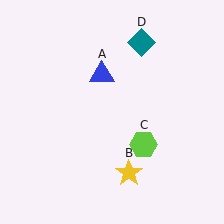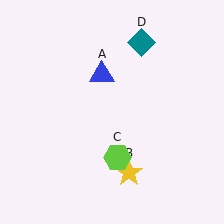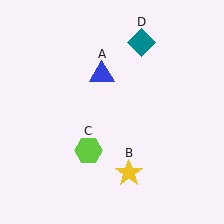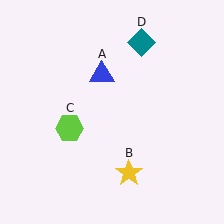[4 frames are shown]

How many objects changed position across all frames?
1 object changed position: lime hexagon (object C).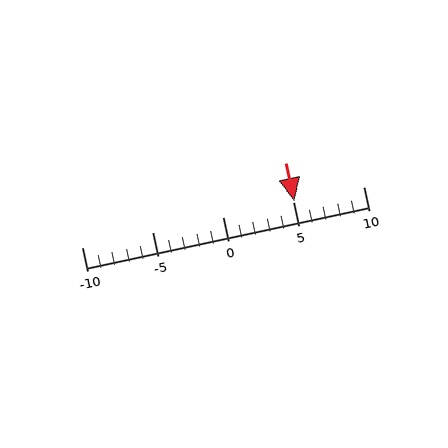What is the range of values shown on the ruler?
The ruler shows values from -10 to 10.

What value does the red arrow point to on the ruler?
The red arrow points to approximately 5.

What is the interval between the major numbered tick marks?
The major tick marks are spaced 5 units apart.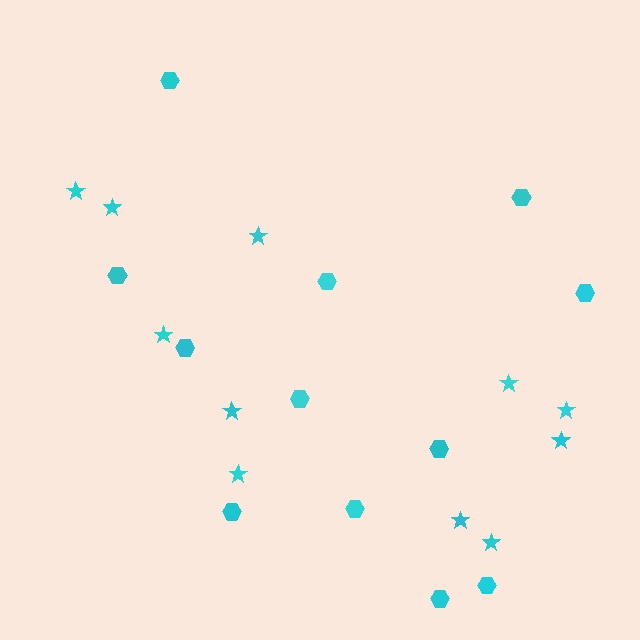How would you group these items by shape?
There are 2 groups: one group of stars (11) and one group of hexagons (12).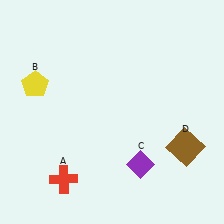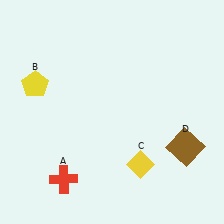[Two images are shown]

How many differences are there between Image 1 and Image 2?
There is 1 difference between the two images.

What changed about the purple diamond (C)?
In Image 1, C is purple. In Image 2, it changed to yellow.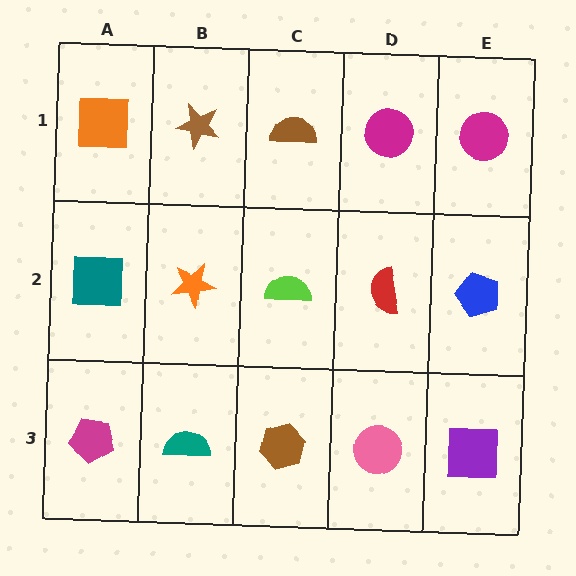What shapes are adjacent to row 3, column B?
An orange star (row 2, column B), a magenta pentagon (row 3, column A), a brown hexagon (row 3, column C).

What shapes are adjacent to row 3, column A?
A teal square (row 2, column A), a teal semicircle (row 3, column B).